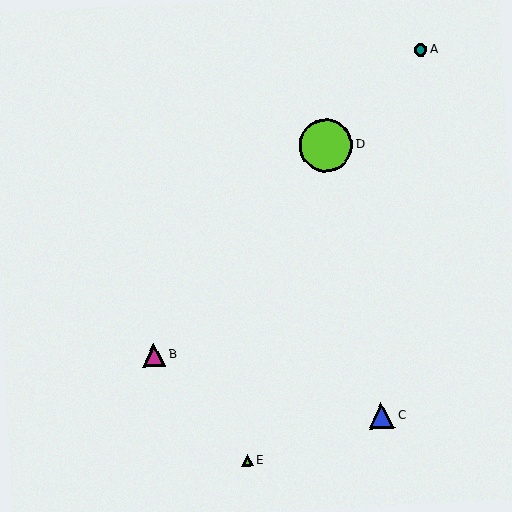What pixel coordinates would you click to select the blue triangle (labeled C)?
Click at (382, 416) to select the blue triangle C.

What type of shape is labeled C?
Shape C is a blue triangle.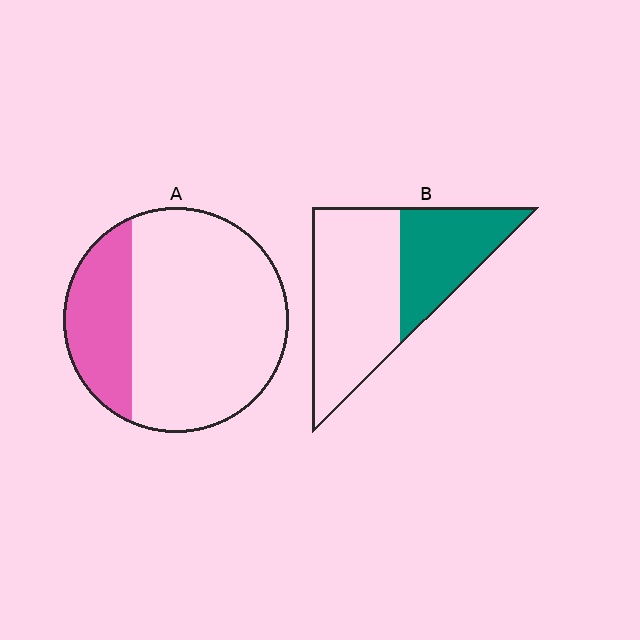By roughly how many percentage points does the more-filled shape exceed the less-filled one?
By roughly 10 percentage points (B over A).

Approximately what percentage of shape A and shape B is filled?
A is approximately 25% and B is approximately 40%.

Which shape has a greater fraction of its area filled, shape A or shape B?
Shape B.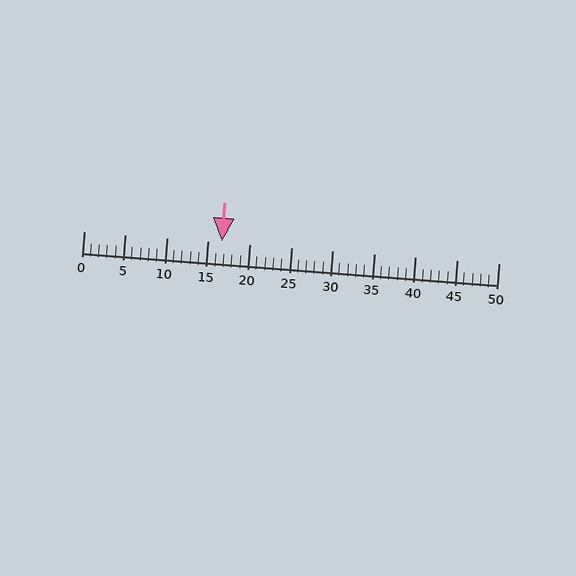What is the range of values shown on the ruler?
The ruler shows values from 0 to 50.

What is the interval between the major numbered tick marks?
The major tick marks are spaced 5 units apart.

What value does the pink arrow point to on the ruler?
The pink arrow points to approximately 17.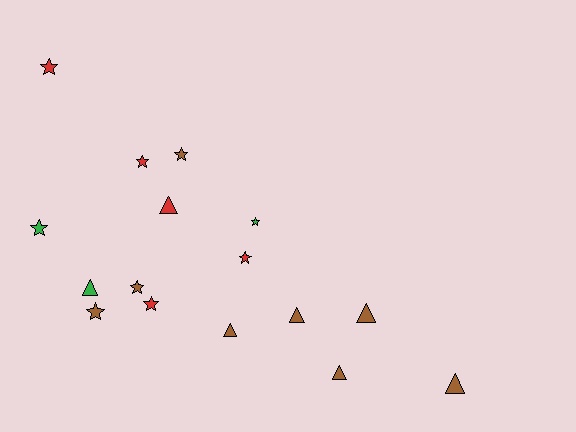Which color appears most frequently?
Brown, with 8 objects.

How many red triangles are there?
There is 1 red triangle.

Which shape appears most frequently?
Star, with 9 objects.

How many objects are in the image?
There are 16 objects.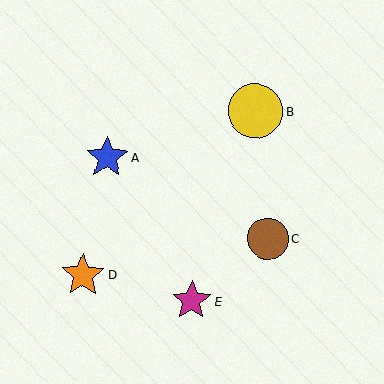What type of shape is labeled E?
Shape E is a magenta star.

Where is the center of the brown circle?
The center of the brown circle is at (268, 239).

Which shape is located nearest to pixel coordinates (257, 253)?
The brown circle (labeled C) at (268, 239) is nearest to that location.